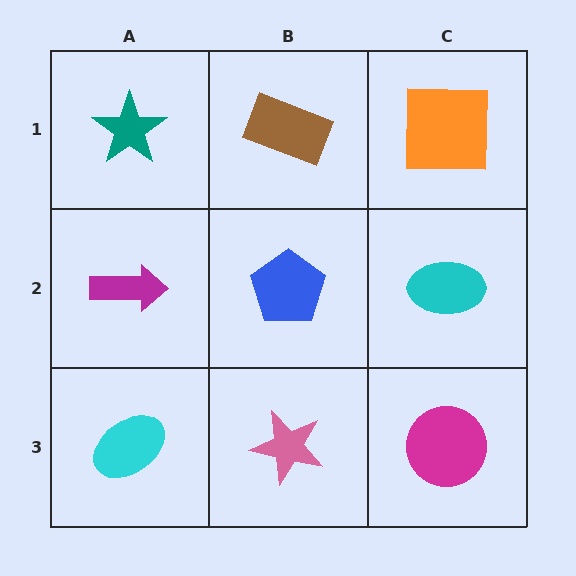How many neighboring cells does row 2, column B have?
4.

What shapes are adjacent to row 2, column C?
An orange square (row 1, column C), a magenta circle (row 3, column C), a blue pentagon (row 2, column B).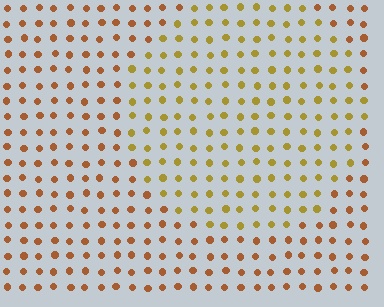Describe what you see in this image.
The image is filled with small brown elements in a uniform arrangement. A circle-shaped region is visible where the elements are tinted to a slightly different hue, forming a subtle color boundary.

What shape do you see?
I see a circle.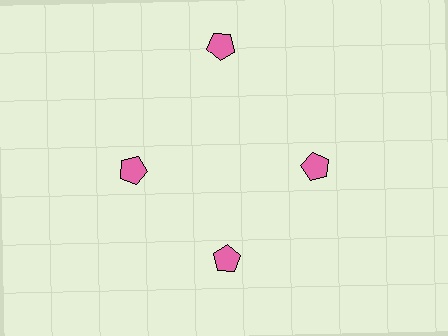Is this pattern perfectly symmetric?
No. The 4 pink pentagons are arranged in a ring, but one element near the 12 o'clock position is pushed outward from the center, breaking the 4-fold rotational symmetry.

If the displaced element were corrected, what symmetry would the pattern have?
It would have 4-fold rotational symmetry — the pattern would map onto itself every 90 degrees.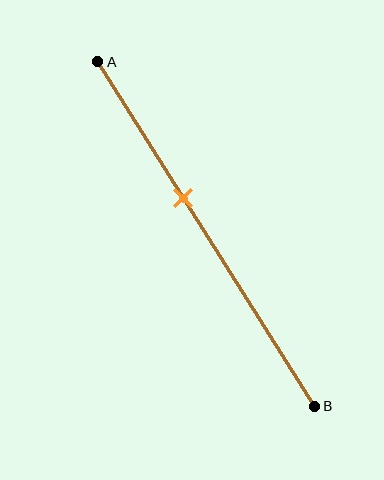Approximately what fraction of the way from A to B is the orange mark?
The orange mark is approximately 40% of the way from A to B.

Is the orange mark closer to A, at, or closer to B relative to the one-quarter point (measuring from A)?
The orange mark is closer to point B than the one-quarter point of segment AB.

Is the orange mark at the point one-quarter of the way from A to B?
No, the mark is at about 40% from A, not at the 25% one-quarter point.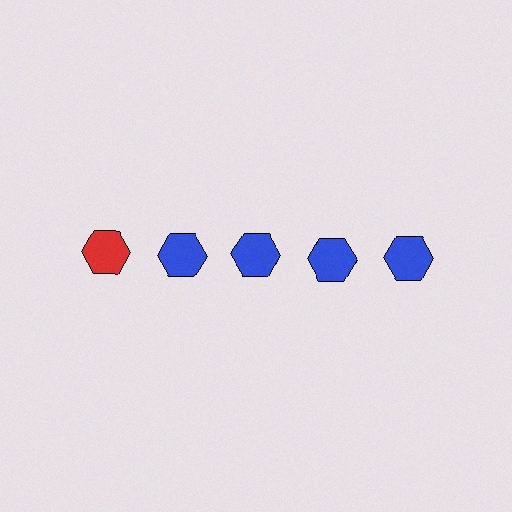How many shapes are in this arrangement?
There are 5 shapes arranged in a grid pattern.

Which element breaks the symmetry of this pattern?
The red hexagon in the top row, leftmost column breaks the symmetry. All other shapes are blue hexagons.